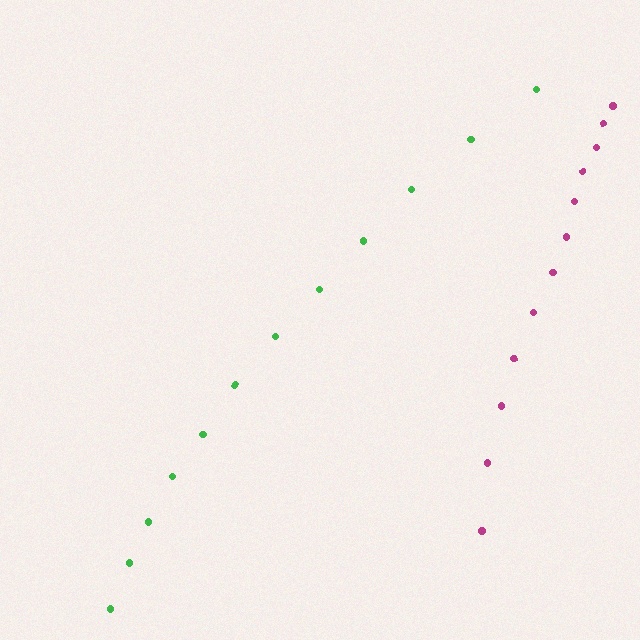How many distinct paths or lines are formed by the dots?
There are 2 distinct paths.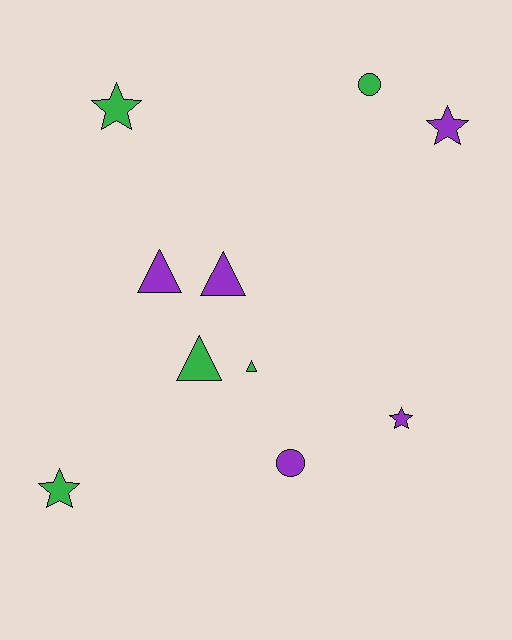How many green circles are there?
There is 1 green circle.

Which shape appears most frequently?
Star, with 4 objects.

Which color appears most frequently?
Purple, with 5 objects.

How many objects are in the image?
There are 10 objects.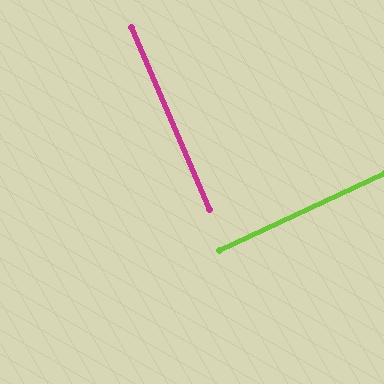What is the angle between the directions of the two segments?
Approximately 88 degrees.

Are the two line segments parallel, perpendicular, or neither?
Perpendicular — they meet at approximately 88°.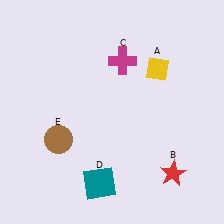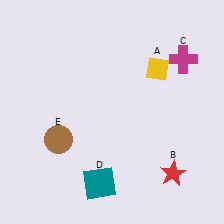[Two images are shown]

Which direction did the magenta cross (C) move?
The magenta cross (C) moved right.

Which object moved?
The magenta cross (C) moved right.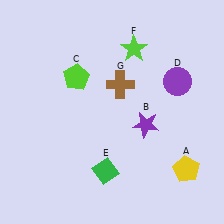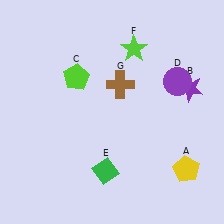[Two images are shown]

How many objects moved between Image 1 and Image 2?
1 object moved between the two images.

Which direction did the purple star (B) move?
The purple star (B) moved right.